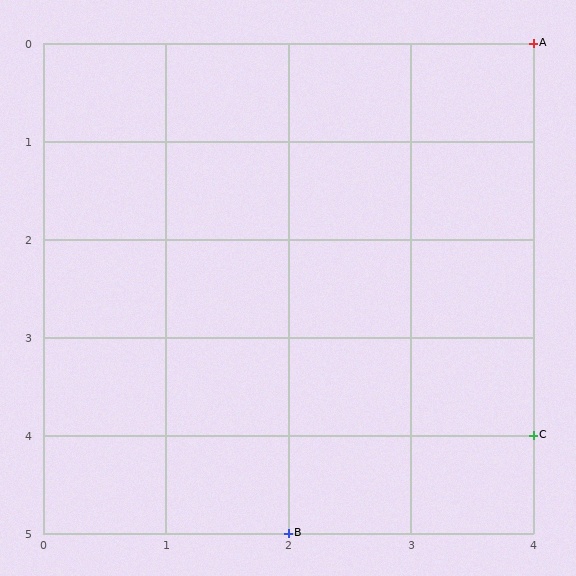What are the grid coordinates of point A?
Point A is at grid coordinates (4, 0).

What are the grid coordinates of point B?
Point B is at grid coordinates (2, 5).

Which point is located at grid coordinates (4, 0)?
Point A is at (4, 0).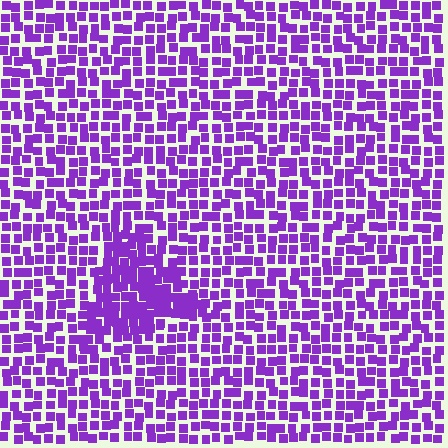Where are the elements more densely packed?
The elements are more densely packed inside the triangle boundary.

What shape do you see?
I see a triangle.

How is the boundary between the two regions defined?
The boundary is defined by a change in element density (approximately 1.7x ratio). All elements are the same color, size, and shape.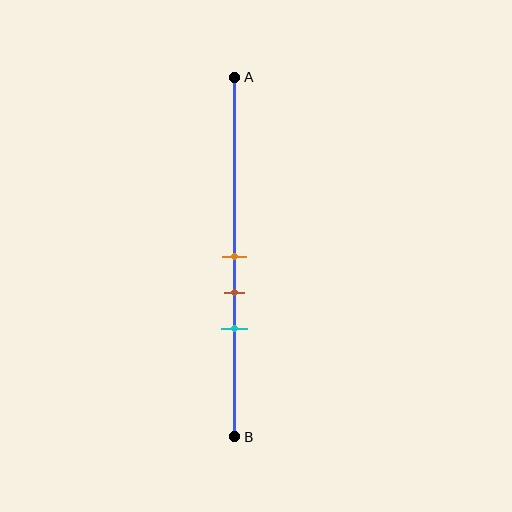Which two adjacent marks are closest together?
The orange and brown marks are the closest adjacent pair.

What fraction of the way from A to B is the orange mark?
The orange mark is approximately 50% (0.5) of the way from A to B.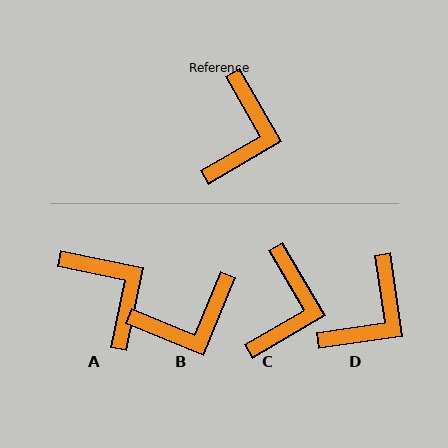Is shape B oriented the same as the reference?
No, it is off by about 52 degrees.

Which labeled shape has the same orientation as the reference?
C.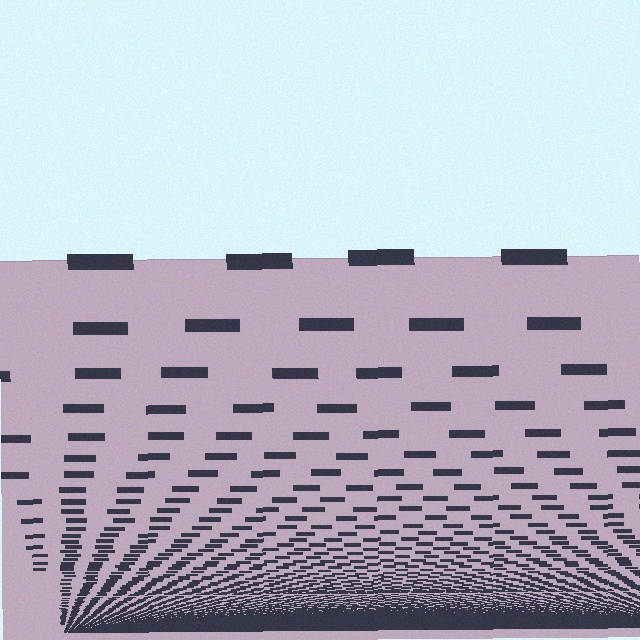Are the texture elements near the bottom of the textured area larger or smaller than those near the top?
Smaller. The gradient is inverted — elements near the bottom are smaller and denser.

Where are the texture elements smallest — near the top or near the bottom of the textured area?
Near the bottom.